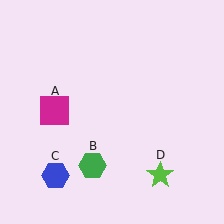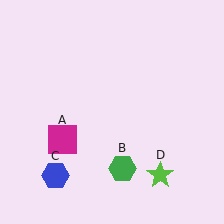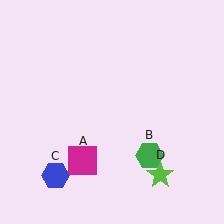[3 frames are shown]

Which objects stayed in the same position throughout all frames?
Blue hexagon (object C) and lime star (object D) remained stationary.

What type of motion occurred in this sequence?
The magenta square (object A), green hexagon (object B) rotated counterclockwise around the center of the scene.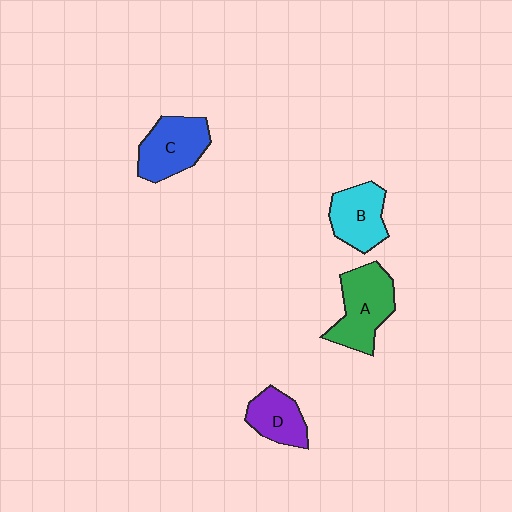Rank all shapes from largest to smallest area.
From largest to smallest: A (green), C (blue), B (cyan), D (purple).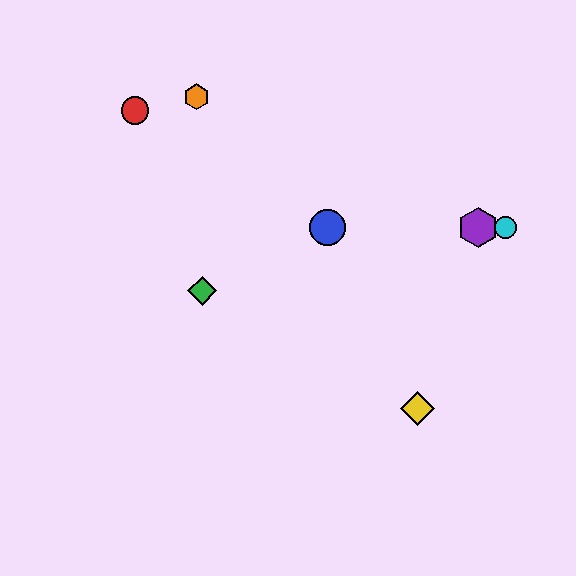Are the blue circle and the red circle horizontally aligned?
No, the blue circle is at y≈228 and the red circle is at y≈110.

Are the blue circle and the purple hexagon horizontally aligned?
Yes, both are at y≈228.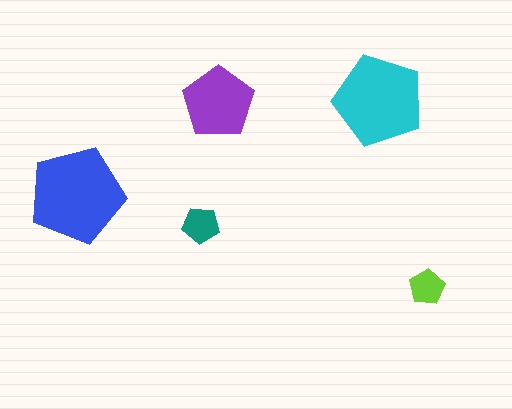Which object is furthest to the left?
The blue pentagon is leftmost.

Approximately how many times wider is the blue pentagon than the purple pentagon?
About 1.5 times wider.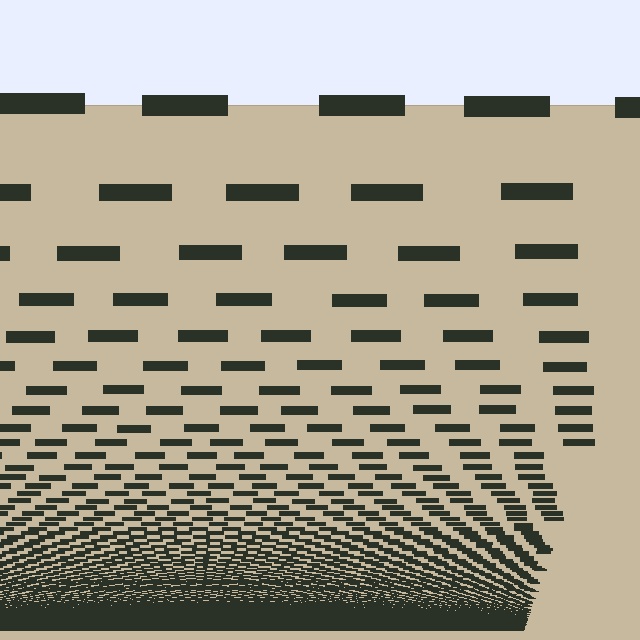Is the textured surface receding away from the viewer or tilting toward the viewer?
The surface appears to tilt toward the viewer. Texture elements get larger and sparser toward the top.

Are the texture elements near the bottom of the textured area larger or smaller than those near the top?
Smaller. The gradient is inverted — elements near the bottom are smaller and denser.